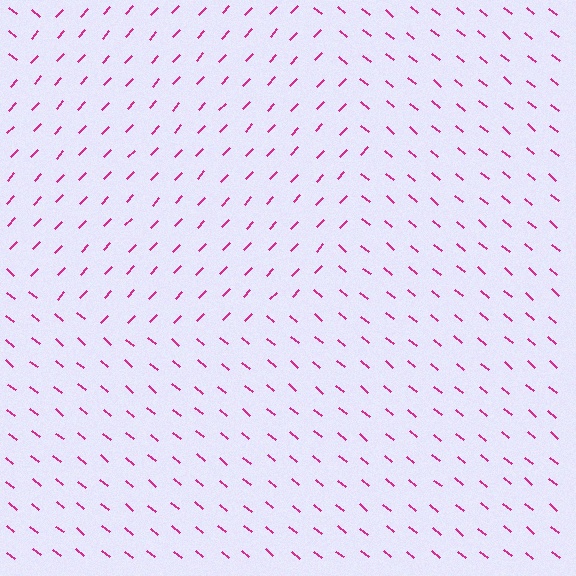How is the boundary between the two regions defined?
The boundary is defined purely by a change in line orientation (approximately 87 degrees difference). All lines are the same color and thickness.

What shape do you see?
I see a circle.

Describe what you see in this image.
The image is filled with small magenta line segments. A circle region in the image has lines oriented differently from the surrounding lines, creating a visible texture boundary.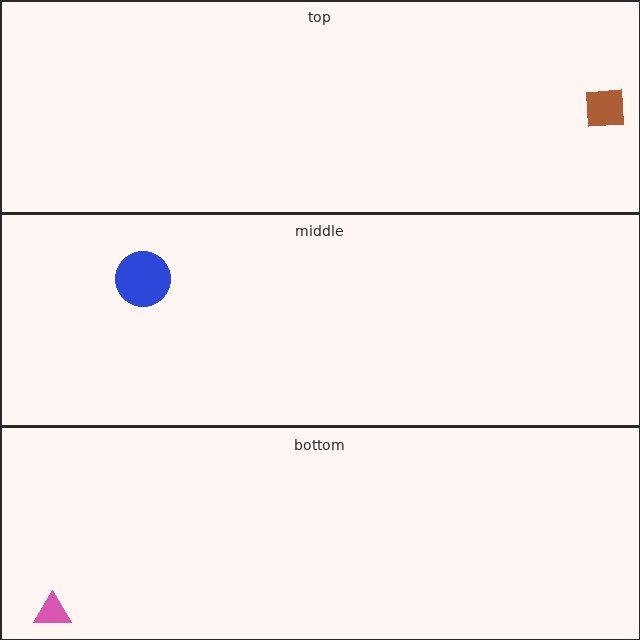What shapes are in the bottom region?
The pink triangle.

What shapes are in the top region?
The brown square.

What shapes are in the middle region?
The blue circle.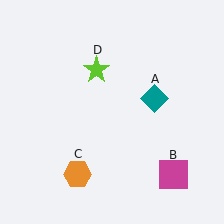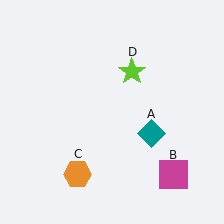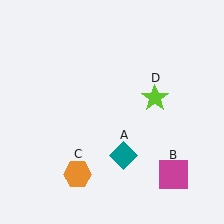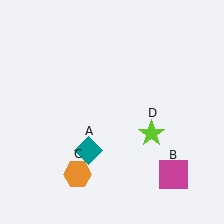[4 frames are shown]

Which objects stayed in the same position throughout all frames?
Magenta square (object B) and orange hexagon (object C) remained stationary.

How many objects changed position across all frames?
2 objects changed position: teal diamond (object A), lime star (object D).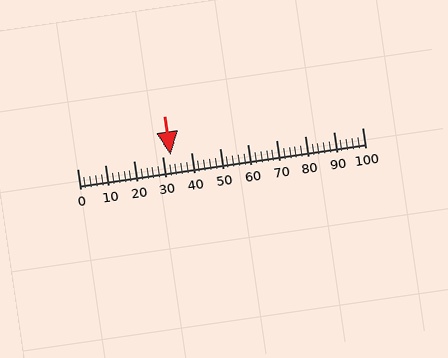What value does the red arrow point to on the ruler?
The red arrow points to approximately 33.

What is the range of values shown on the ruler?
The ruler shows values from 0 to 100.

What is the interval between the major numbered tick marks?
The major tick marks are spaced 10 units apart.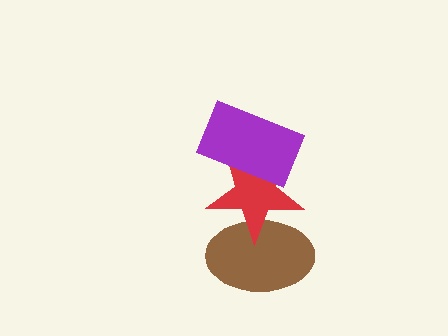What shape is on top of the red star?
The purple rectangle is on top of the red star.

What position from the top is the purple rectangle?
The purple rectangle is 1st from the top.